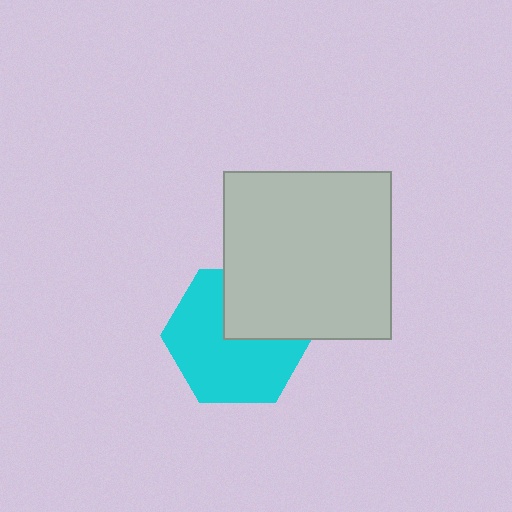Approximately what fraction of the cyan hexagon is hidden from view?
Roughly 33% of the cyan hexagon is hidden behind the light gray square.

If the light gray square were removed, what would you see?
You would see the complete cyan hexagon.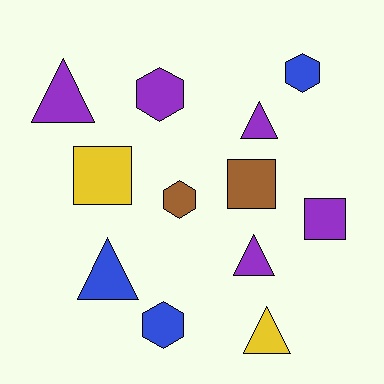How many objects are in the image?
There are 12 objects.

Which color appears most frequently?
Purple, with 5 objects.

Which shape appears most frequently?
Triangle, with 5 objects.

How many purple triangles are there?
There are 3 purple triangles.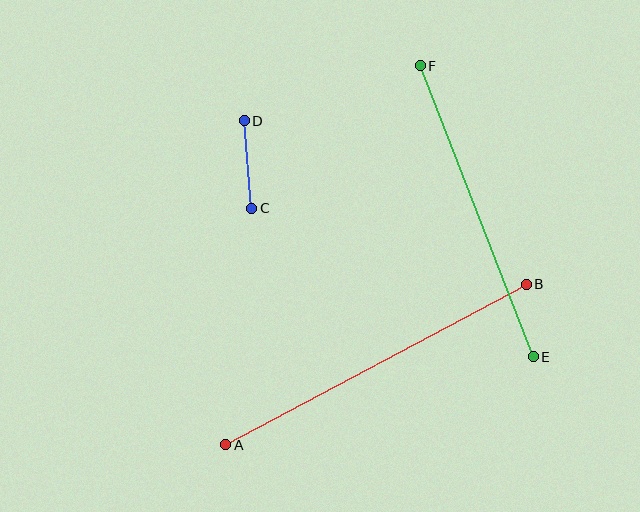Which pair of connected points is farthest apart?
Points A and B are farthest apart.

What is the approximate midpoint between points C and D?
The midpoint is at approximately (248, 165) pixels.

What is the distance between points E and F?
The distance is approximately 312 pixels.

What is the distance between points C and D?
The distance is approximately 88 pixels.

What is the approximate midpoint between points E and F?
The midpoint is at approximately (477, 211) pixels.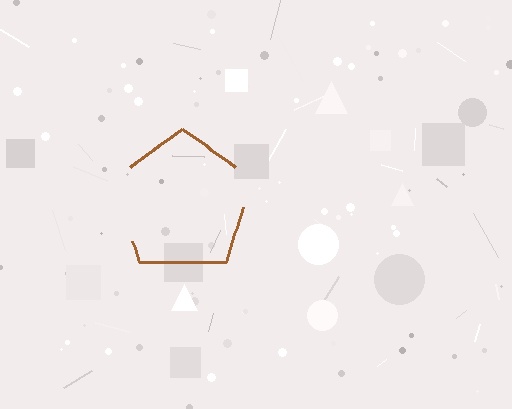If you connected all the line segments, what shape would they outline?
They would outline a pentagon.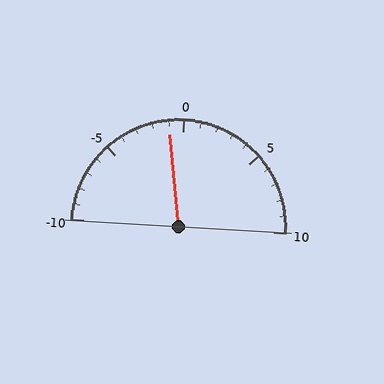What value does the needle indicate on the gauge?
The needle indicates approximately -1.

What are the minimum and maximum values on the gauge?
The gauge ranges from -10 to 10.